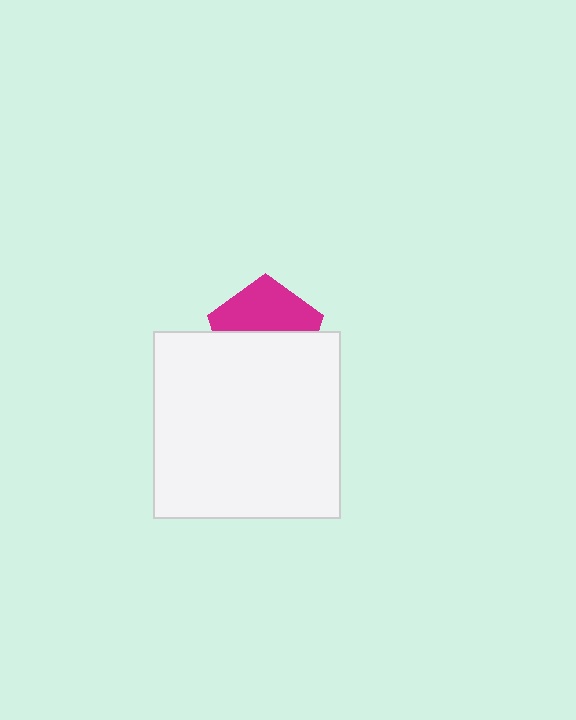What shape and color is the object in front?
The object in front is a white square.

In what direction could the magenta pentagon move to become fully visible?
The magenta pentagon could move up. That would shift it out from behind the white square entirely.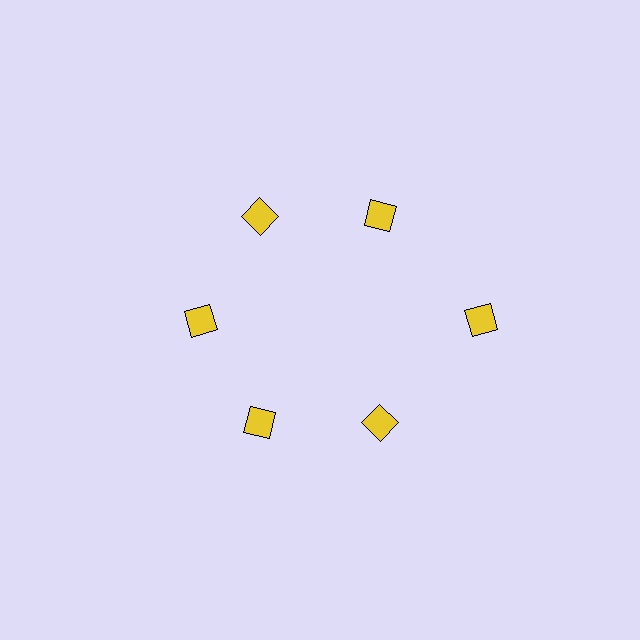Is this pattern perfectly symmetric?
No. The 6 yellow diamonds are arranged in a ring, but one element near the 3 o'clock position is pushed outward from the center, breaking the 6-fold rotational symmetry.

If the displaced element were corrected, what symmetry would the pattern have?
It would have 6-fold rotational symmetry — the pattern would map onto itself every 60 degrees.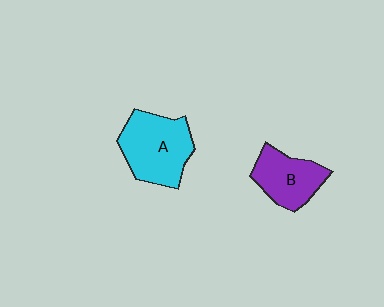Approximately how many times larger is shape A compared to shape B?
Approximately 1.4 times.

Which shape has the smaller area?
Shape B (purple).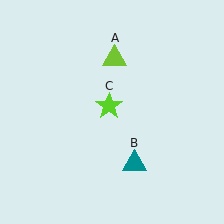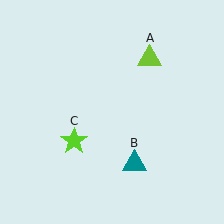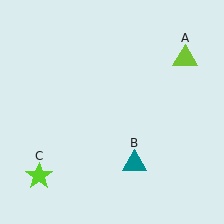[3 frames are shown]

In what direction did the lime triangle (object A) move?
The lime triangle (object A) moved right.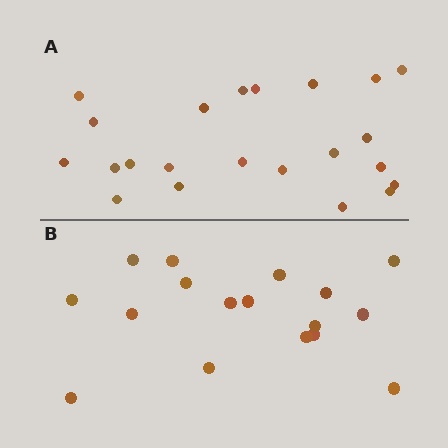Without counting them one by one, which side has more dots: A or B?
Region A (the top region) has more dots.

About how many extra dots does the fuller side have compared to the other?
Region A has about 5 more dots than region B.